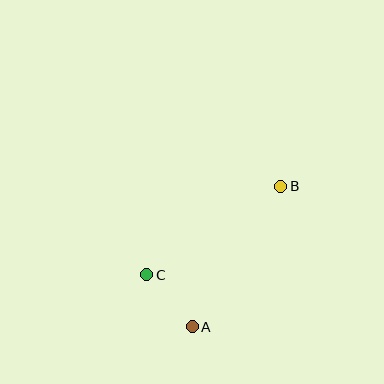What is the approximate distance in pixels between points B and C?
The distance between B and C is approximately 161 pixels.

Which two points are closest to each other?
Points A and C are closest to each other.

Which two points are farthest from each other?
Points A and B are farthest from each other.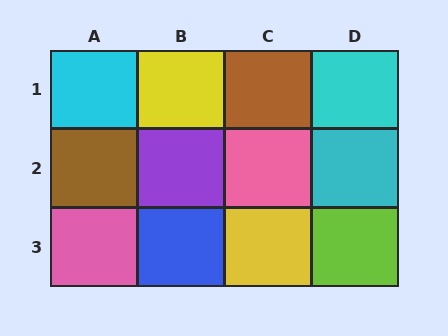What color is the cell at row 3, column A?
Pink.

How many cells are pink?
2 cells are pink.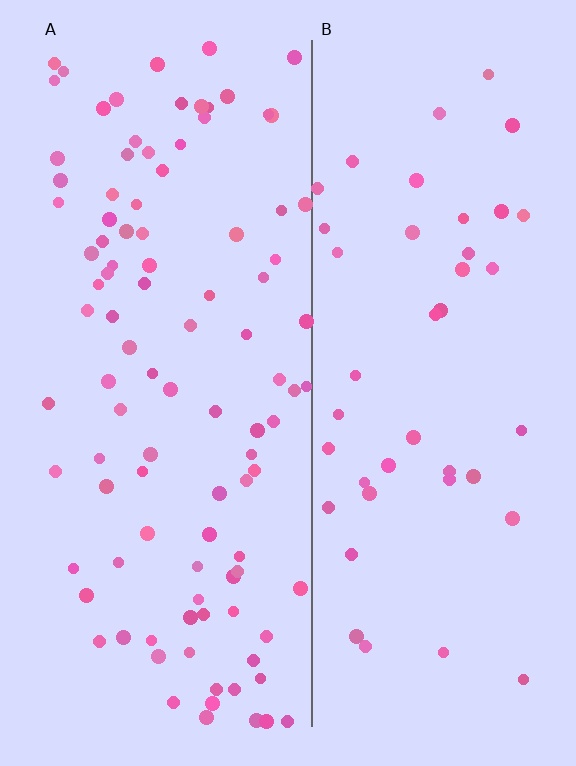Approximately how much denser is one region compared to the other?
Approximately 2.3× — region A over region B.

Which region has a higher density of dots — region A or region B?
A (the left).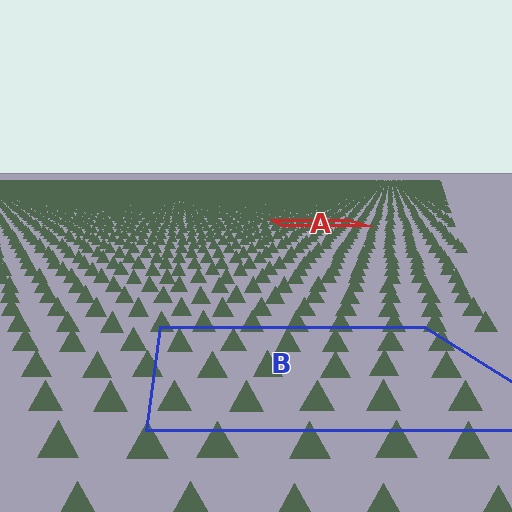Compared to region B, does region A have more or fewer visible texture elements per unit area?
Region A has more texture elements per unit area — they are packed more densely because it is farther away.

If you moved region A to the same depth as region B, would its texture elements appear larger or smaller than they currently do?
They would appear larger. At a closer depth, the same texture elements are projected at a bigger on-screen size.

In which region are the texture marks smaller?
The texture marks are smaller in region A, because it is farther away.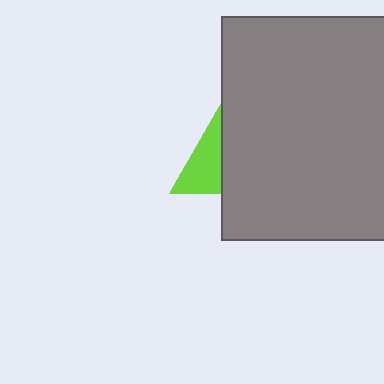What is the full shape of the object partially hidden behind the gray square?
The partially hidden object is a lime triangle.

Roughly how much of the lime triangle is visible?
A small part of it is visible (roughly 31%).